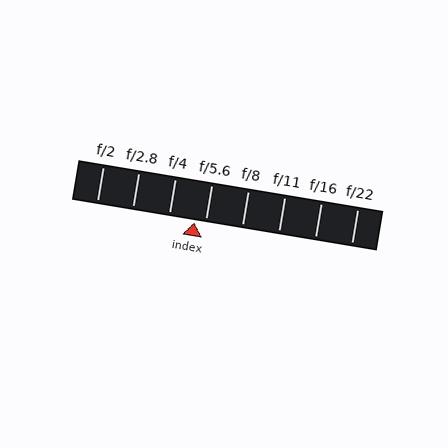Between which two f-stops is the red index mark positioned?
The index mark is between f/4 and f/5.6.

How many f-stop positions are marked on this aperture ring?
There are 8 f-stop positions marked.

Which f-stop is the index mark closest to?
The index mark is closest to f/5.6.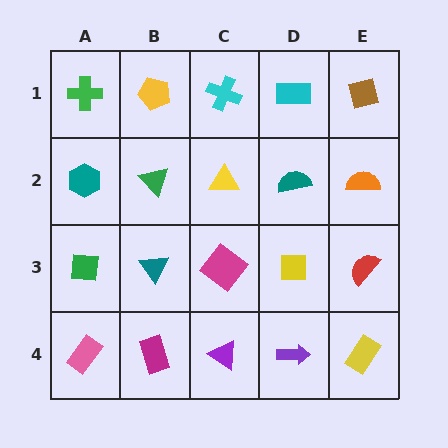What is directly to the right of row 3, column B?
A magenta diamond.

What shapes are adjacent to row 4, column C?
A magenta diamond (row 3, column C), a magenta rectangle (row 4, column B), a purple arrow (row 4, column D).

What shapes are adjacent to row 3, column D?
A teal semicircle (row 2, column D), a purple arrow (row 4, column D), a magenta diamond (row 3, column C), a red semicircle (row 3, column E).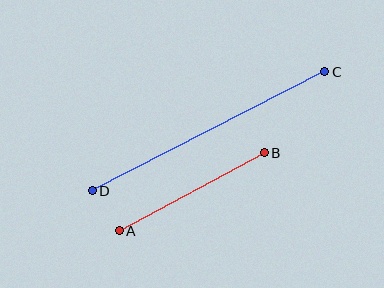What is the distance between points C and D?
The distance is approximately 261 pixels.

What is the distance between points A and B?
The distance is approximately 164 pixels.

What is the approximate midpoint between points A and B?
The midpoint is at approximately (192, 192) pixels.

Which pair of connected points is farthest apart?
Points C and D are farthest apart.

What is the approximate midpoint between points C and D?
The midpoint is at approximately (208, 131) pixels.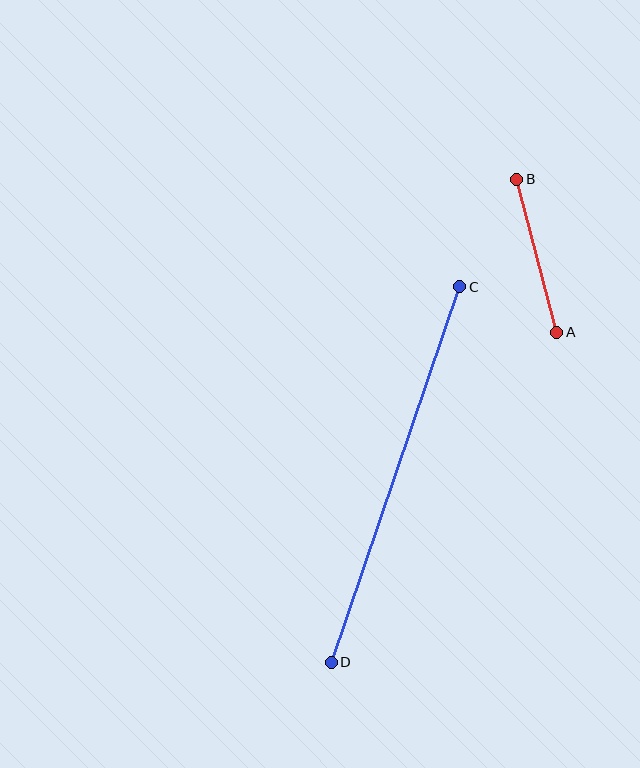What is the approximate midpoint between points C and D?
The midpoint is at approximately (396, 474) pixels.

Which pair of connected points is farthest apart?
Points C and D are farthest apart.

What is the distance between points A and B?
The distance is approximately 158 pixels.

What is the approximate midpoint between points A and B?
The midpoint is at approximately (537, 256) pixels.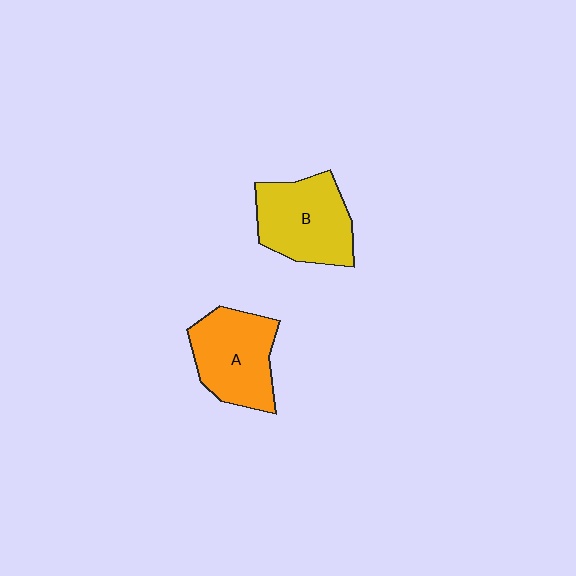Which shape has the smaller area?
Shape A (orange).